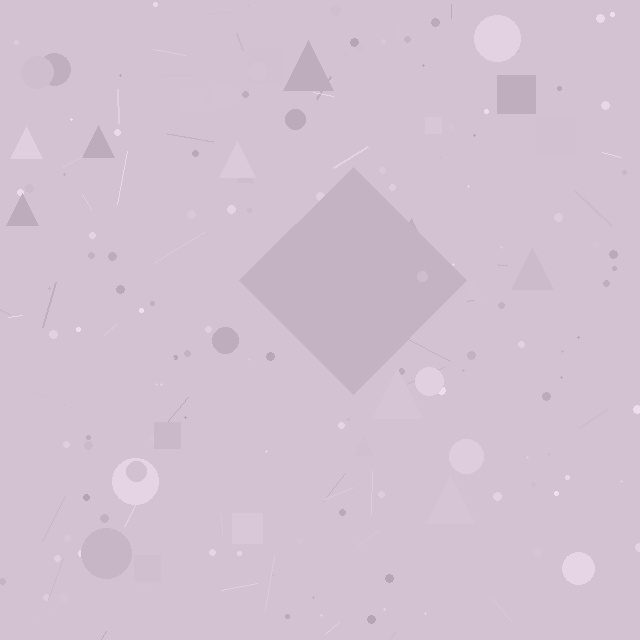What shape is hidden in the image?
A diamond is hidden in the image.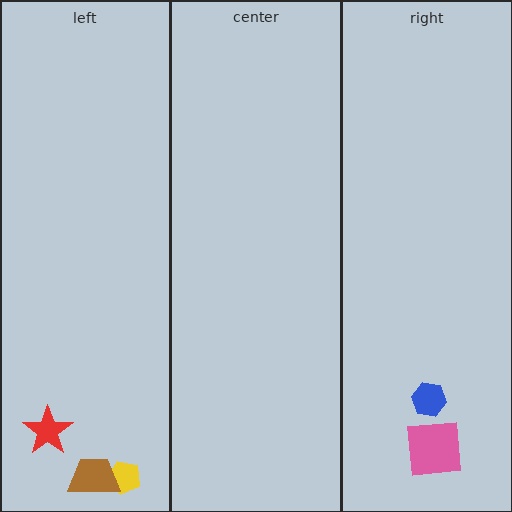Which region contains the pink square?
The right region.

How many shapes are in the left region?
3.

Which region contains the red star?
The left region.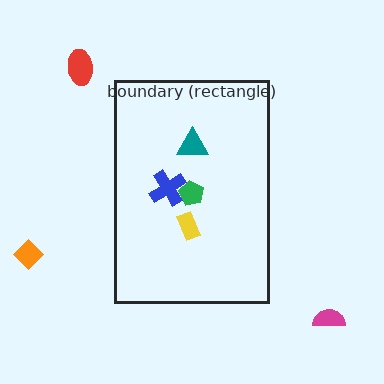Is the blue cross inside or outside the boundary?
Inside.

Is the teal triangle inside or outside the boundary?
Inside.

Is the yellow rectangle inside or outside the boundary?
Inside.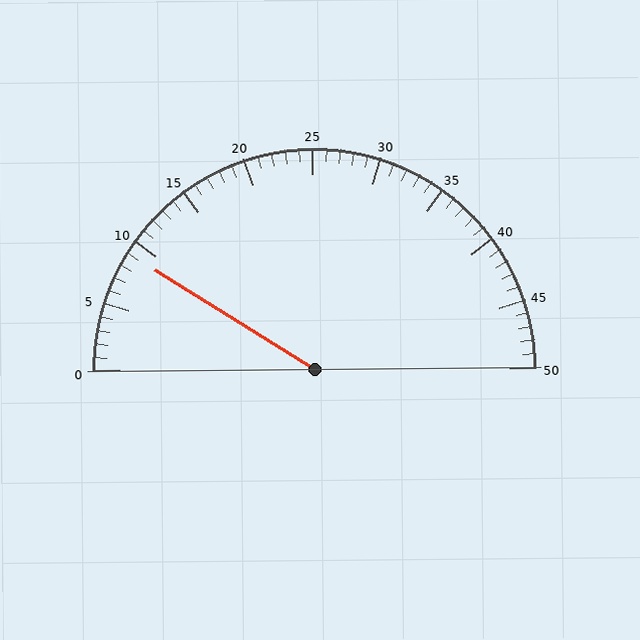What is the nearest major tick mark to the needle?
The nearest major tick mark is 10.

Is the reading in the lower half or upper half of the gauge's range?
The reading is in the lower half of the range (0 to 50).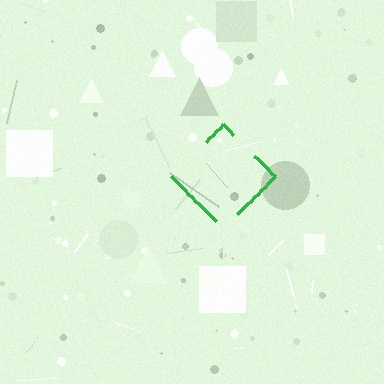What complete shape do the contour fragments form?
The contour fragments form a diamond.